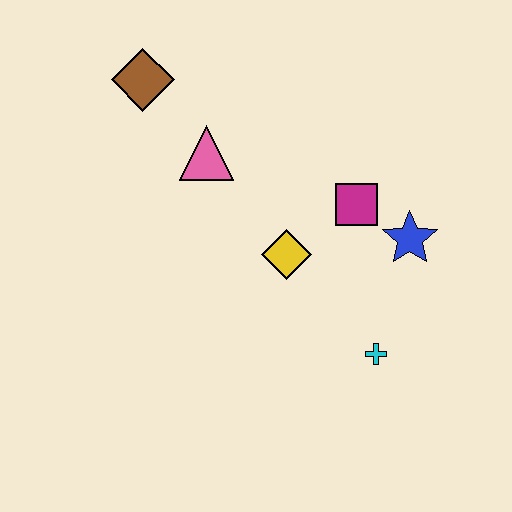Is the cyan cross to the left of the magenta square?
No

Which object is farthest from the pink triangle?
The cyan cross is farthest from the pink triangle.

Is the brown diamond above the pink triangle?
Yes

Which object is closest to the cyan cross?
The blue star is closest to the cyan cross.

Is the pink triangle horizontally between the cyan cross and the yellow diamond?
No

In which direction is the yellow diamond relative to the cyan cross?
The yellow diamond is above the cyan cross.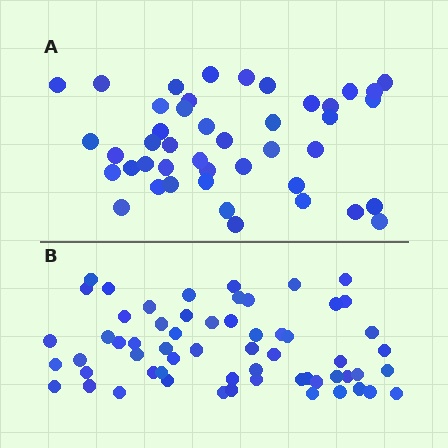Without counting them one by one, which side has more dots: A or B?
Region B (the bottom region) has more dots.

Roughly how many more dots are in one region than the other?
Region B has approximately 15 more dots than region A.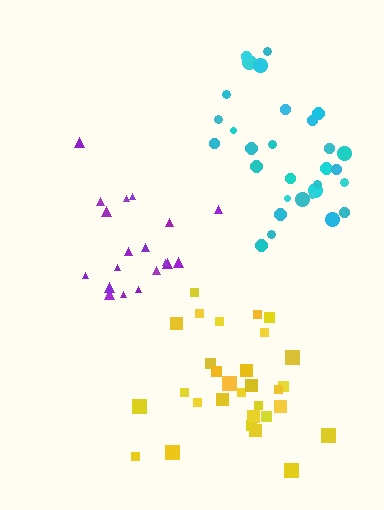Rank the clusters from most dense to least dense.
yellow, cyan, purple.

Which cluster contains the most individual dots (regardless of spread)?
Yellow (30).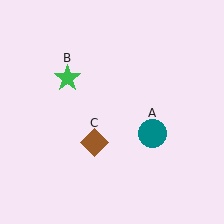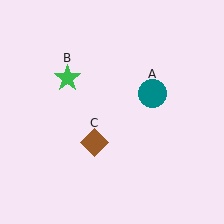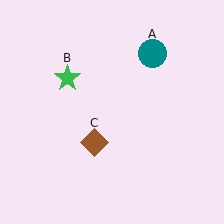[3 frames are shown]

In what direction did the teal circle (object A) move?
The teal circle (object A) moved up.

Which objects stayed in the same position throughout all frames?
Green star (object B) and brown diamond (object C) remained stationary.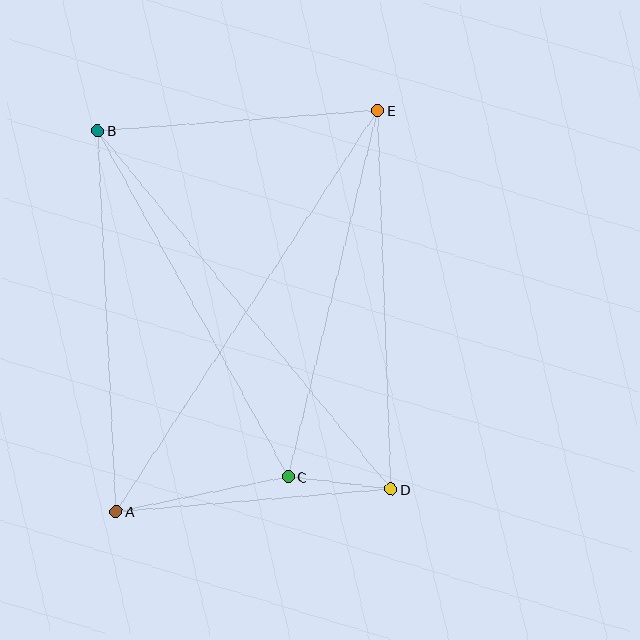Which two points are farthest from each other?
Points A and E are farthest from each other.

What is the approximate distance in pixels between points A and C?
The distance between A and C is approximately 175 pixels.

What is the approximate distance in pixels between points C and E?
The distance between C and E is approximately 377 pixels.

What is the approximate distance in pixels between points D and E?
The distance between D and E is approximately 379 pixels.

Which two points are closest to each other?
Points C and D are closest to each other.